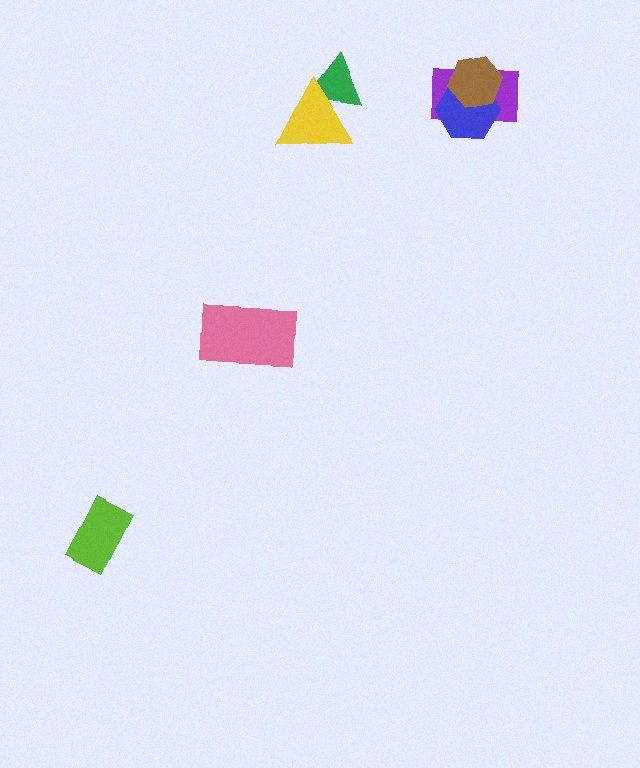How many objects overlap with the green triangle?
1 object overlaps with the green triangle.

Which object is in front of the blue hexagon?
The brown hexagon is in front of the blue hexagon.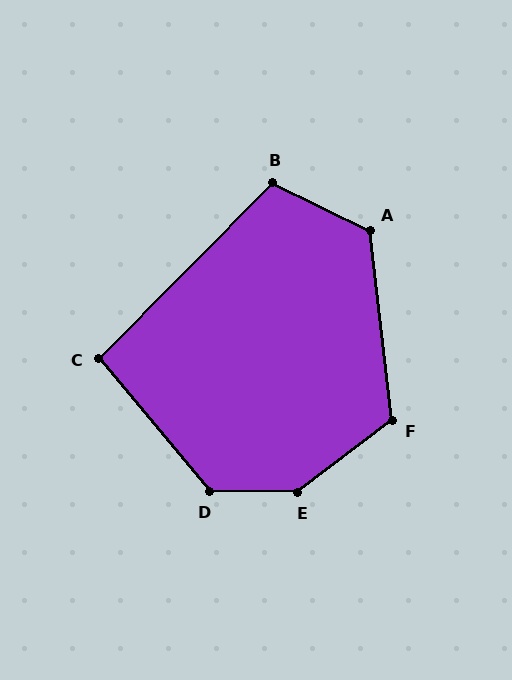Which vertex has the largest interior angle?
E, at approximately 142 degrees.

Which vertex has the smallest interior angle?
C, at approximately 95 degrees.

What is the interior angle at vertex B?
Approximately 108 degrees (obtuse).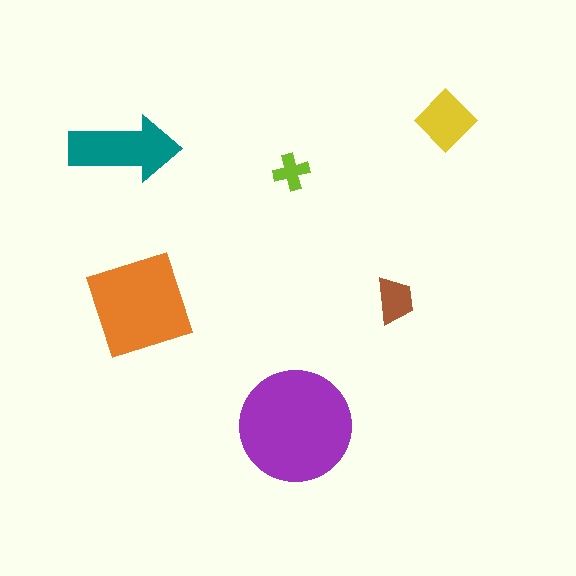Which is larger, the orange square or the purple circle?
The purple circle.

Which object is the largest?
The purple circle.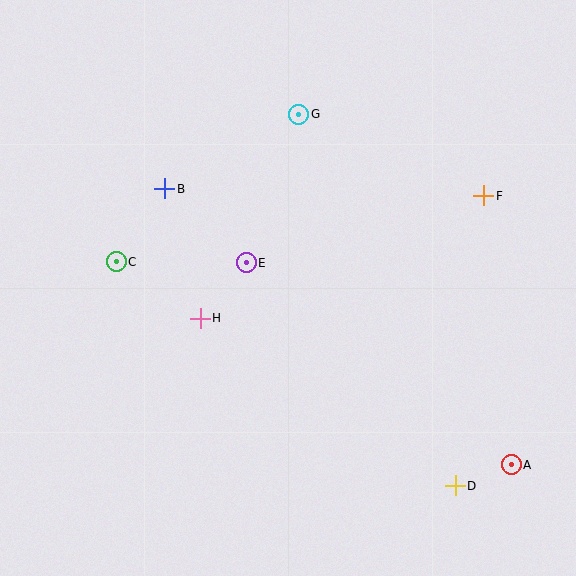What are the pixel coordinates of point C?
Point C is at (116, 262).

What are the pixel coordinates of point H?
Point H is at (200, 318).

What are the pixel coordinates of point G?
Point G is at (299, 114).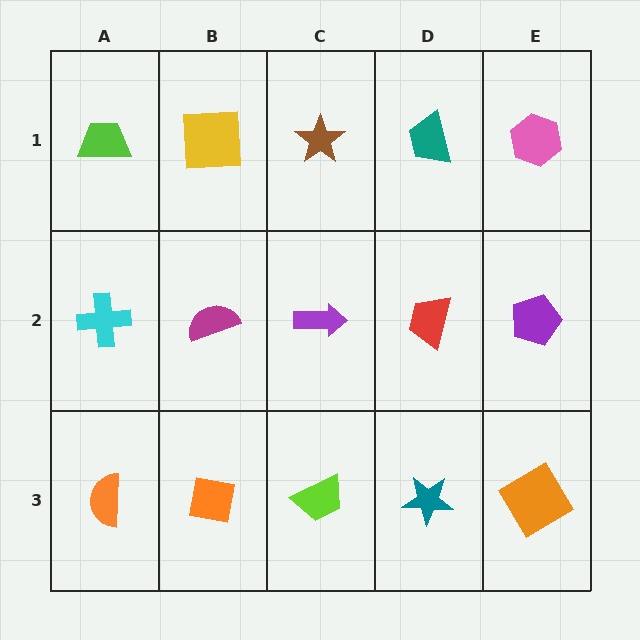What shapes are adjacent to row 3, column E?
A purple pentagon (row 2, column E), a teal star (row 3, column D).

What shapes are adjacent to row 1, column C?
A purple arrow (row 2, column C), a yellow square (row 1, column B), a teal trapezoid (row 1, column D).